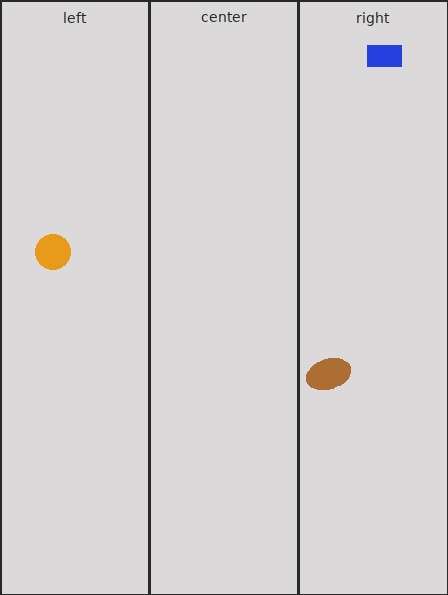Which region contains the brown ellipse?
The right region.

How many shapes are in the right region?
2.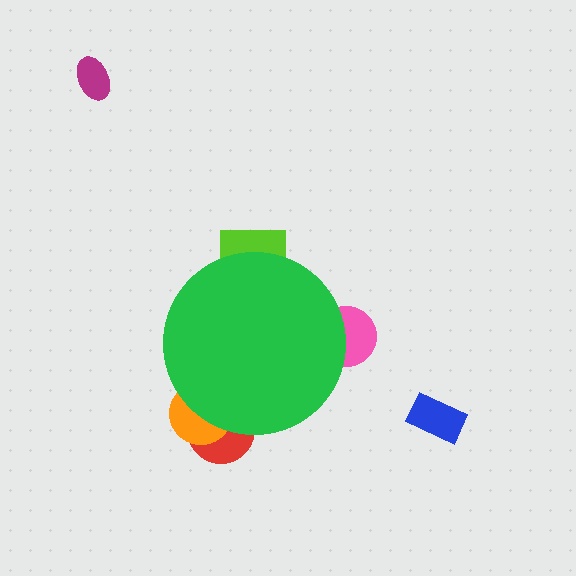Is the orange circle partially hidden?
Yes, the orange circle is partially hidden behind the green circle.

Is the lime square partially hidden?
Yes, the lime square is partially hidden behind the green circle.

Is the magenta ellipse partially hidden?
No, the magenta ellipse is fully visible.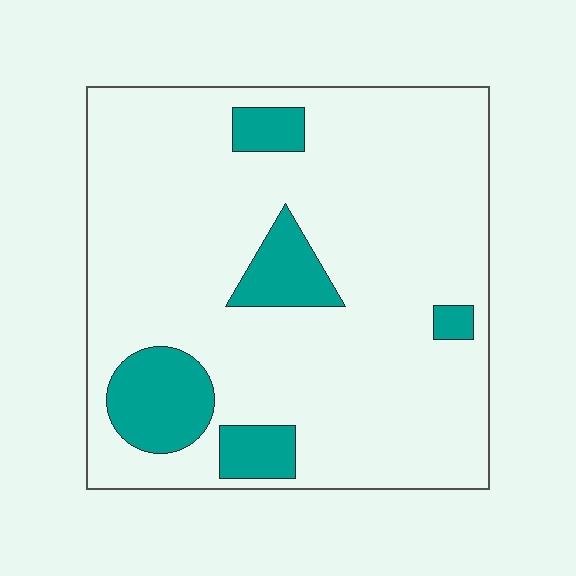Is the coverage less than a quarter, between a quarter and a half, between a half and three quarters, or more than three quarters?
Less than a quarter.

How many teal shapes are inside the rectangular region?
5.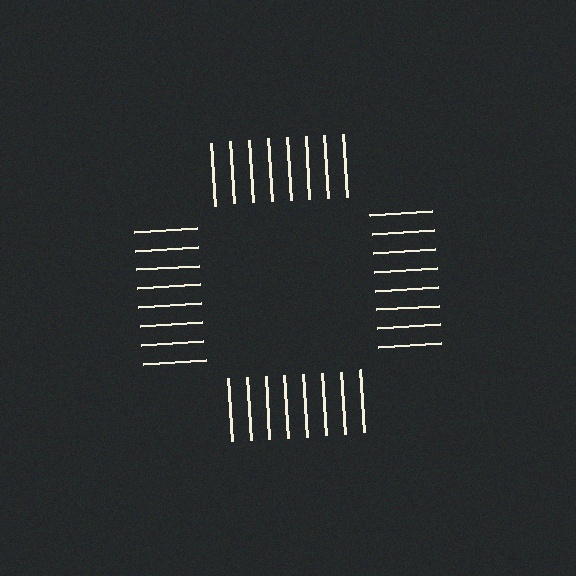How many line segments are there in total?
32 — 8 along each of the 4 edges.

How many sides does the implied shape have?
4 sides — the line-ends trace a square.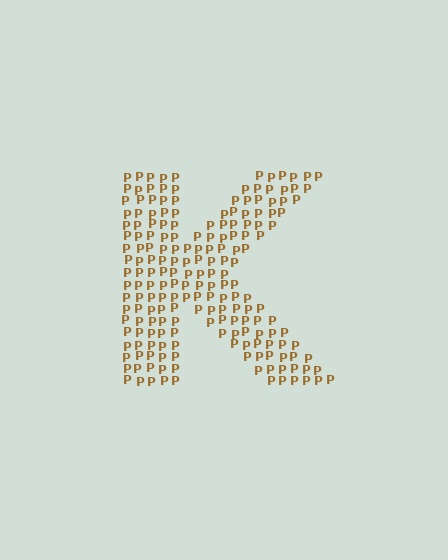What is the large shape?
The large shape is the letter K.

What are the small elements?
The small elements are letter P's.